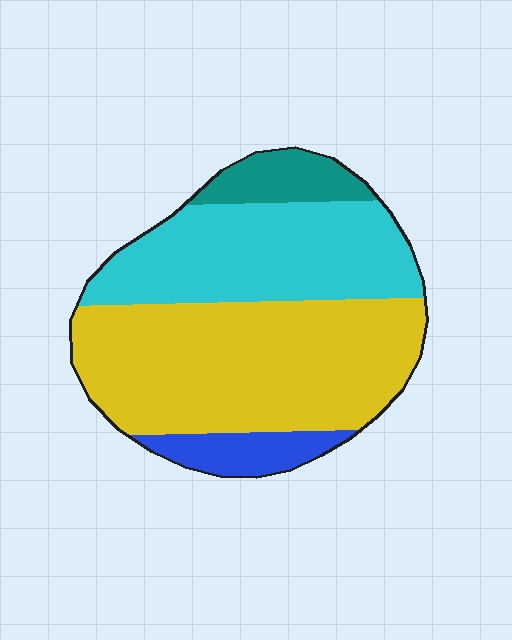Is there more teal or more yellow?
Yellow.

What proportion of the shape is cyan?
Cyan covers roughly 35% of the shape.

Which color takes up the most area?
Yellow, at roughly 50%.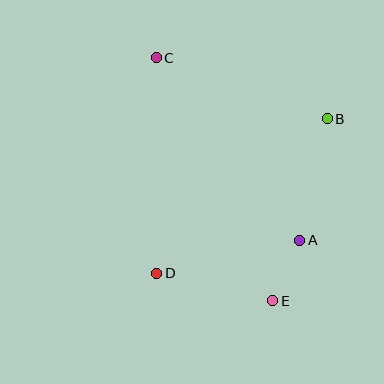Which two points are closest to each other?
Points A and E are closest to each other.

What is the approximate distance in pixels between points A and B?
The distance between A and B is approximately 124 pixels.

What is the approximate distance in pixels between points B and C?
The distance between B and C is approximately 181 pixels.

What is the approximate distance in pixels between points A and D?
The distance between A and D is approximately 147 pixels.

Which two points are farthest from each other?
Points C and E are farthest from each other.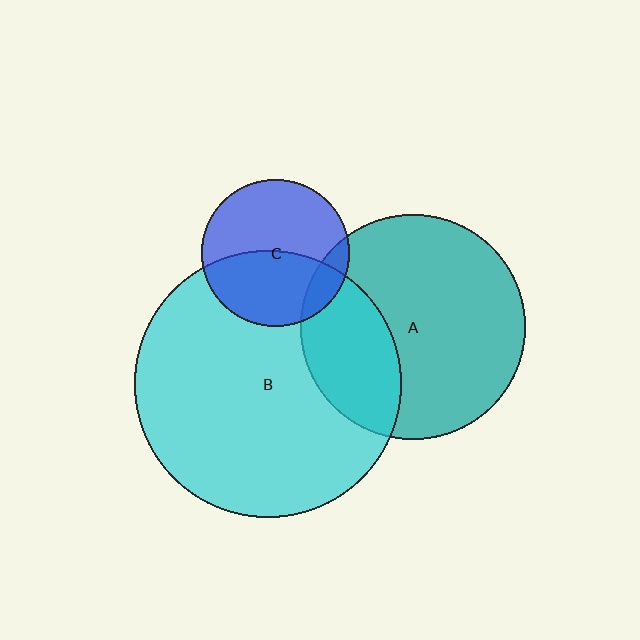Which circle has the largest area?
Circle B (cyan).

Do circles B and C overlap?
Yes.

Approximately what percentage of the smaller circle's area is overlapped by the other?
Approximately 45%.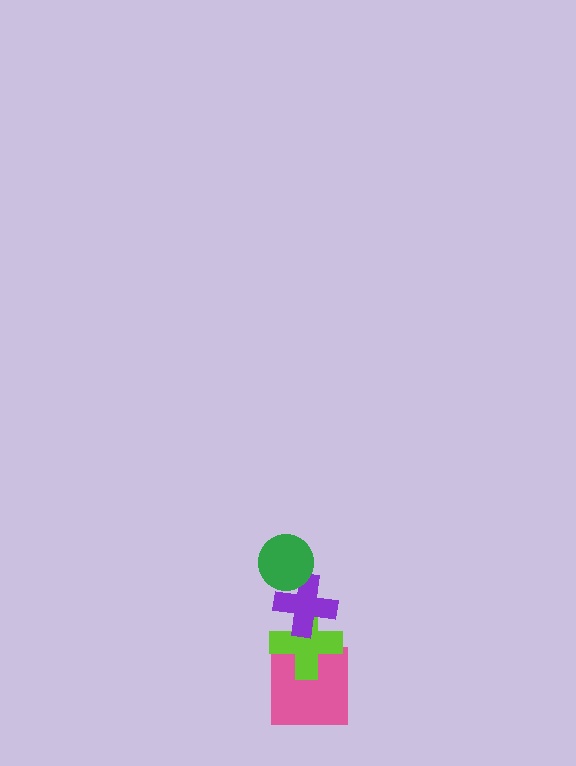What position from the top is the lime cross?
The lime cross is 3rd from the top.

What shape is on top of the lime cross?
The purple cross is on top of the lime cross.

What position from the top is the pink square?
The pink square is 4th from the top.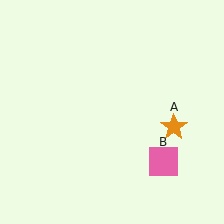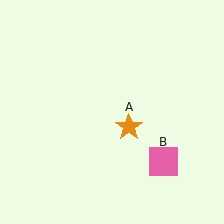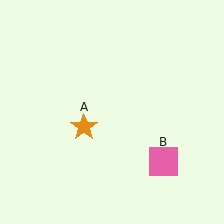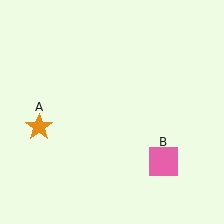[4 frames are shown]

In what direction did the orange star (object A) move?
The orange star (object A) moved left.